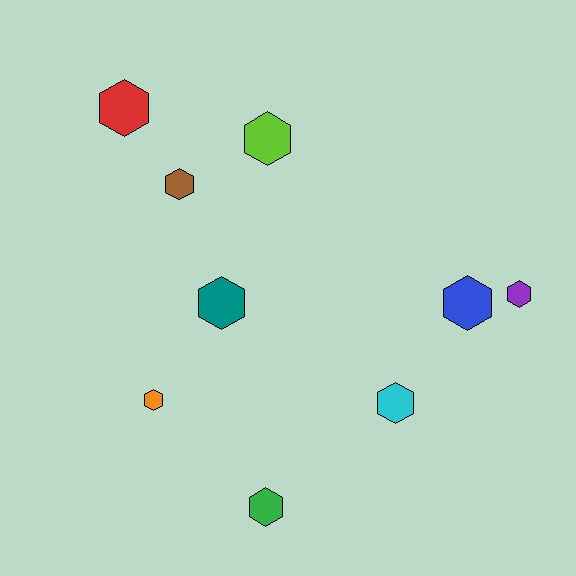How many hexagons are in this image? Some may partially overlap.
There are 9 hexagons.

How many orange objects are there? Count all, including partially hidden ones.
There is 1 orange object.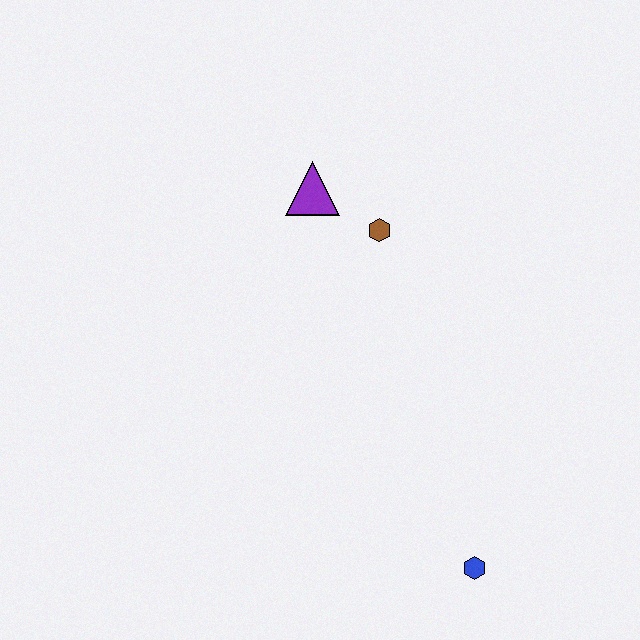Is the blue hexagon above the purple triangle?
No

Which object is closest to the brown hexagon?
The purple triangle is closest to the brown hexagon.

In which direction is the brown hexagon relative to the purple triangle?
The brown hexagon is to the right of the purple triangle.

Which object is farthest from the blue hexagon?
The purple triangle is farthest from the blue hexagon.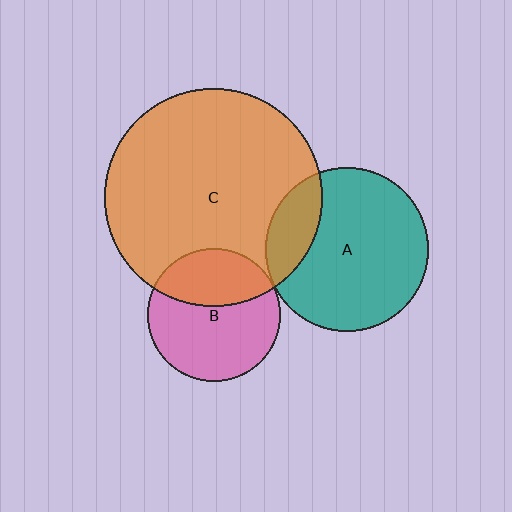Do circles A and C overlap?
Yes.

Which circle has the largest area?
Circle C (orange).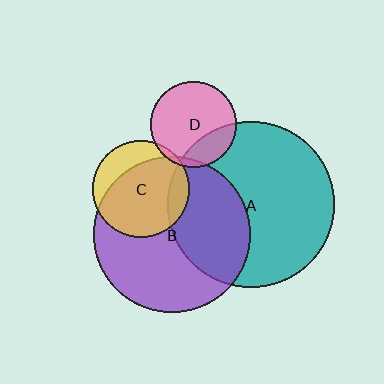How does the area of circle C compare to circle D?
Approximately 1.3 times.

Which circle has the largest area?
Circle A (teal).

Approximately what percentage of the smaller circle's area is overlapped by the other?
Approximately 25%.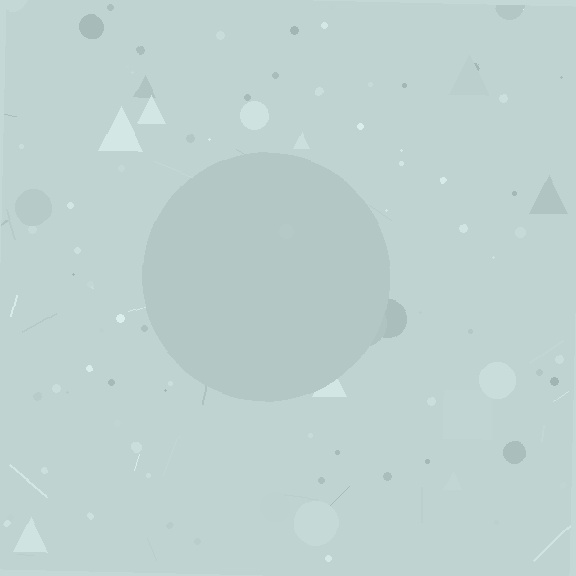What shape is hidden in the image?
A circle is hidden in the image.